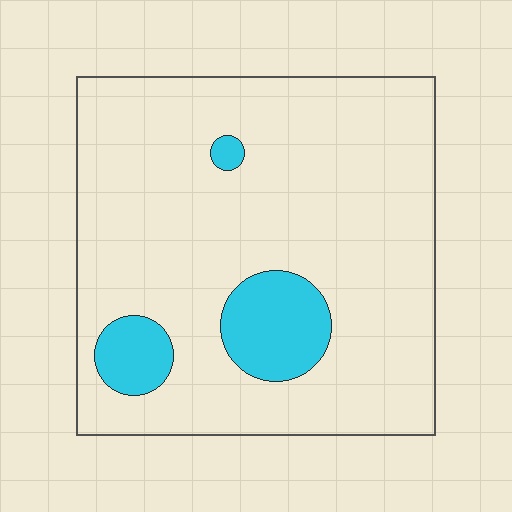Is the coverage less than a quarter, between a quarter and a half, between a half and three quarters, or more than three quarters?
Less than a quarter.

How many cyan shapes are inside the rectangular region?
3.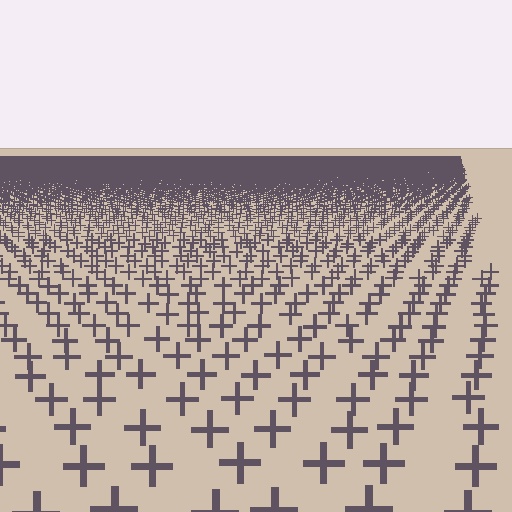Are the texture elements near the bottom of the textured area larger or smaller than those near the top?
Larger. Near the bottom, elements are closer to the viewer and appear at a bigger on-screen size.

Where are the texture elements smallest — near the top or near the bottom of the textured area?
Near the top.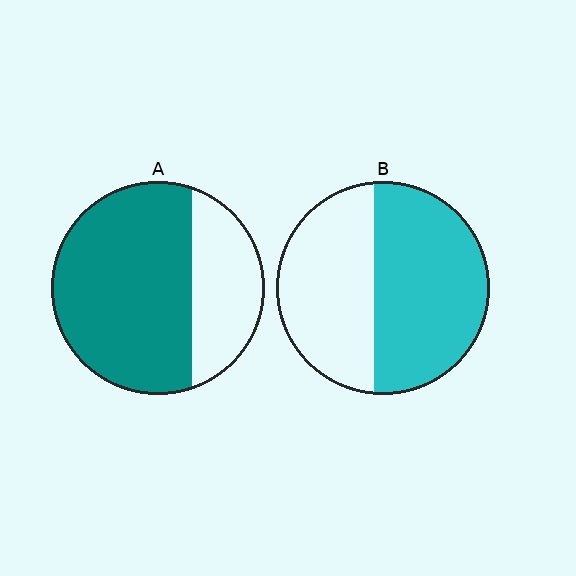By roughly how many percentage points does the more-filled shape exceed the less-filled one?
By roughly 15 percentage points (A over B).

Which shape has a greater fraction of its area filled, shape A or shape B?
Shape A.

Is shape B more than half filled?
Yes.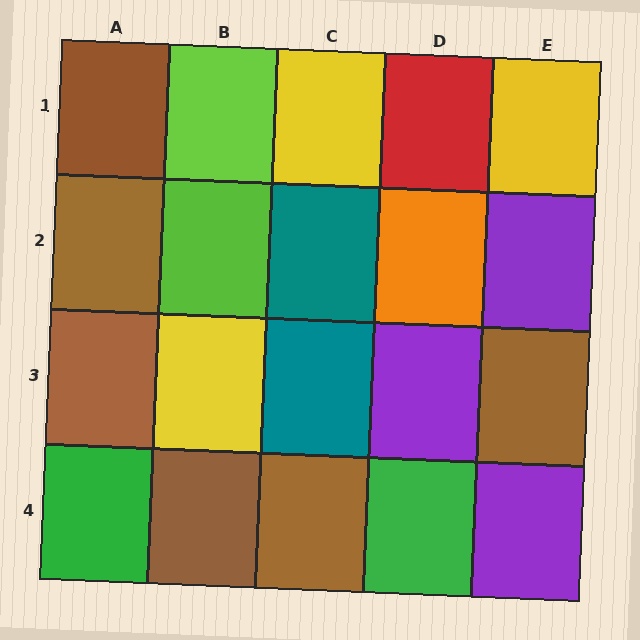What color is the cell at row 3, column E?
Brown.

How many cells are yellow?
3 cells are yellow.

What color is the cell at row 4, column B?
Brown.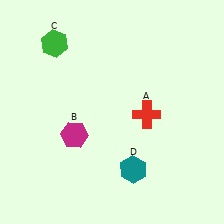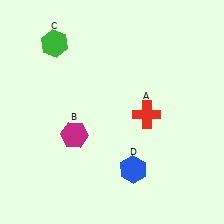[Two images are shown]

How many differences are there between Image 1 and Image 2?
There is 1 difference between the two images.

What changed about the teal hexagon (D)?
In Image 1, D is teal. In Image 2, it changed to blue.